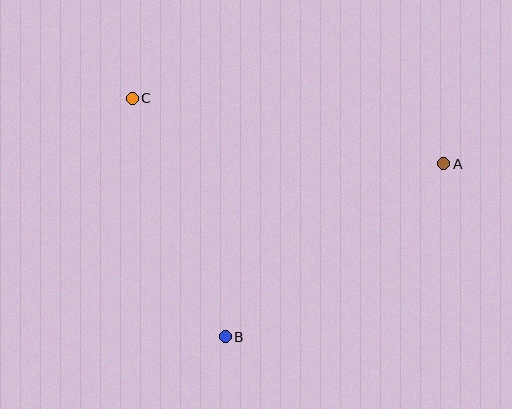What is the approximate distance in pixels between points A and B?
The distance between A and B is approximately 279 pixels.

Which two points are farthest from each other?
Points A and C are farthest from each other.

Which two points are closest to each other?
Points B and C are closest to each other.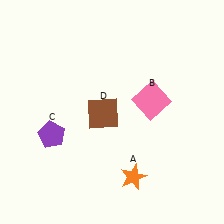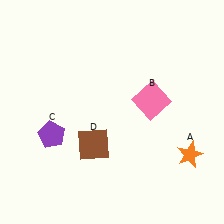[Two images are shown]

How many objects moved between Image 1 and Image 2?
2 objects moved between the two images.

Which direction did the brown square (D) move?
The brown square (D) moved down.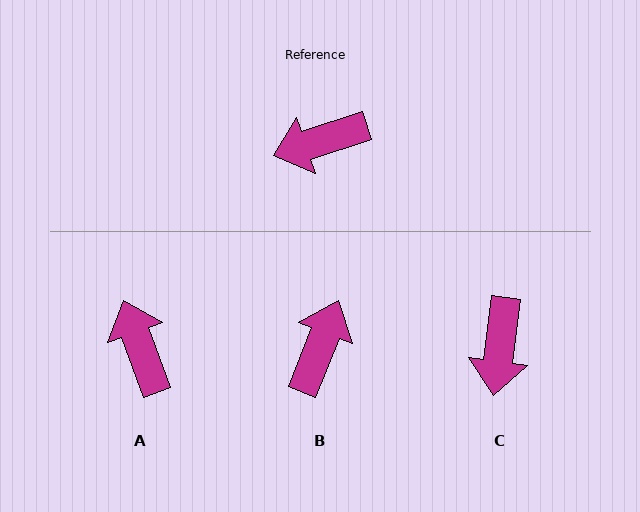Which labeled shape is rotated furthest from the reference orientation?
B, about 130 degrees away.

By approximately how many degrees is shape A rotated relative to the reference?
Approximately 88 degrees clockwise.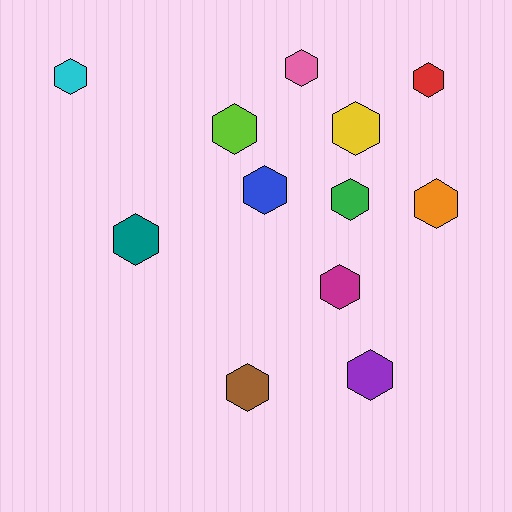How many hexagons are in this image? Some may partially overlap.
There are 12 hexagons.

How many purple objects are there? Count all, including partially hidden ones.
There is 1 purple object.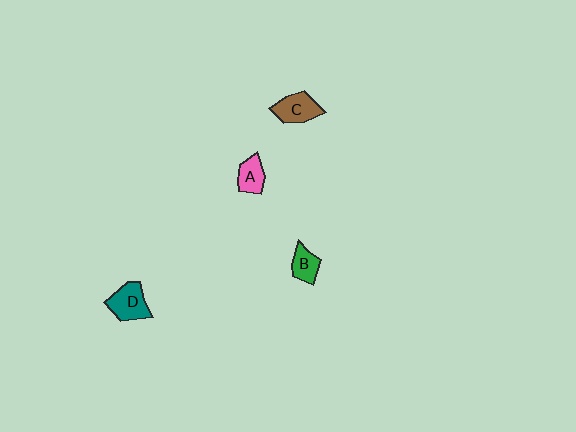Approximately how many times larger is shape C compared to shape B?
Approximately 1.4 times.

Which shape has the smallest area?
Shape B (green).